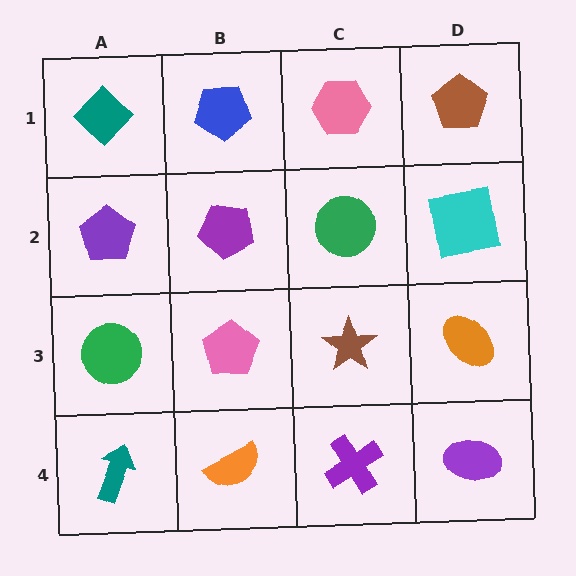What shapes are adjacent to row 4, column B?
A pink pentagon (row 3, column B), a teal arrow (row 4, column A), a purple cross (row 4, column C).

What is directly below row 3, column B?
An orange semicircle.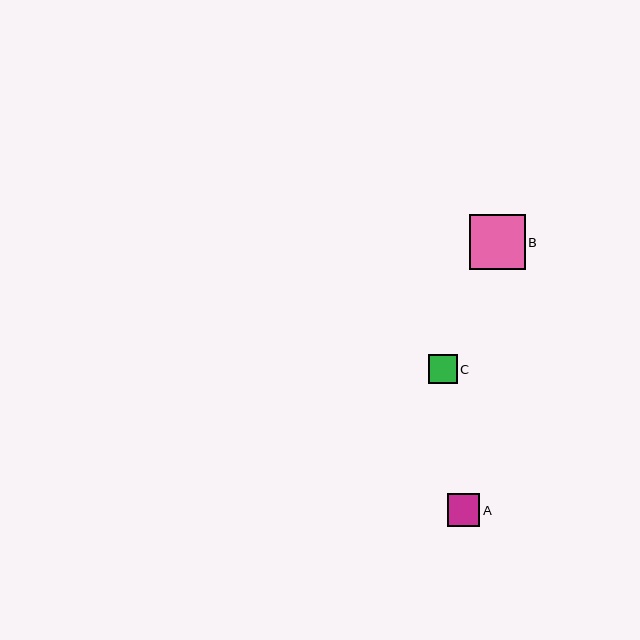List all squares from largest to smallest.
From largest to smallest: B, A, C.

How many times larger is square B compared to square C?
Square B is approximately 1.9 times the size of square C.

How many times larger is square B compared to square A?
Square B is approximately 1.7 times the size of square A.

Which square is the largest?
Square B is the largest with a size of approximately 55 pixels.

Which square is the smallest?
Square C is the smallest with a size of approximately 29 pixels.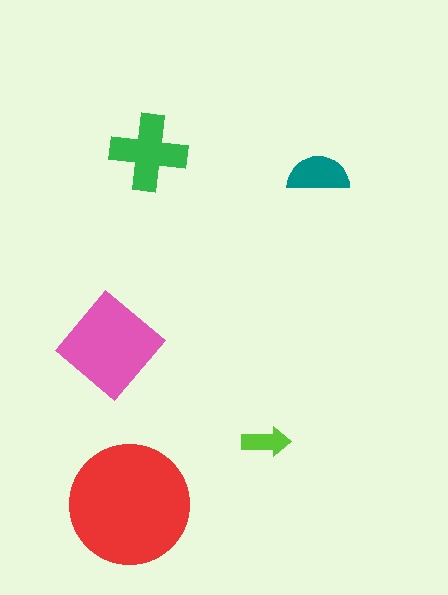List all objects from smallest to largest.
The lime arrow, the teal semicircle, the green cross, the pink diamond, the red circle.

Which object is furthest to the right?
The teal semicircle is rightmost.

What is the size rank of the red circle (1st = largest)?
1st.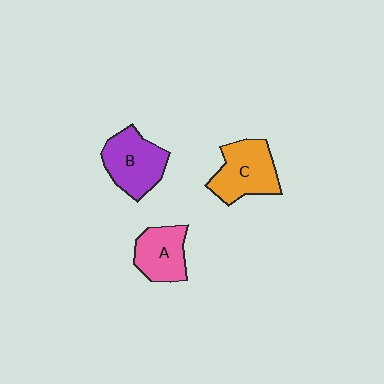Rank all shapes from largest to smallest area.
From largest to smallest: C (orange), B (purple), A (pink).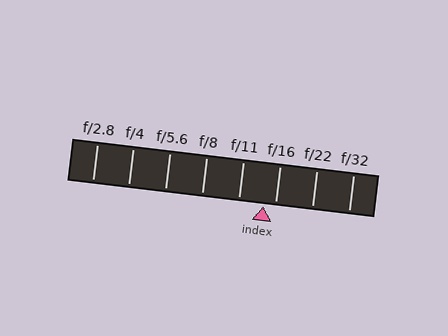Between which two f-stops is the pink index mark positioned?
The index mark is between f/11 and f/16.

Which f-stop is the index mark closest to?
The index mark is closest to f/16.